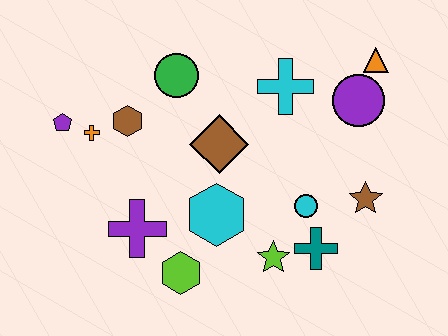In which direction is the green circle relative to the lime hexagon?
The green circle is above the lime hexagon.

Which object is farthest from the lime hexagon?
The orange triangle is farthest from the lime hexagon.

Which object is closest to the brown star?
The cyan circle is closest to the brown star.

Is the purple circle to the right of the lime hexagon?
Yes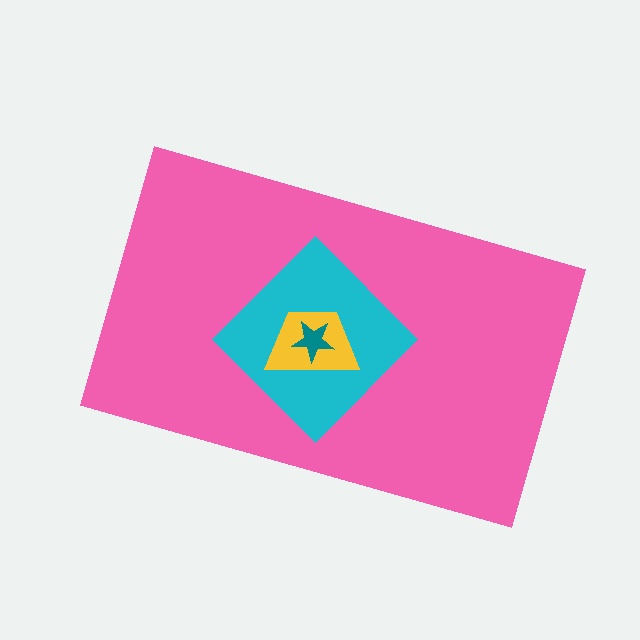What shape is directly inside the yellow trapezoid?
The teal star.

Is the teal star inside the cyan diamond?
Yes.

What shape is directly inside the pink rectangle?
The cyan diamond.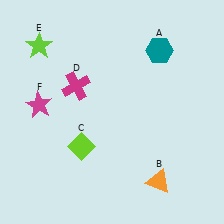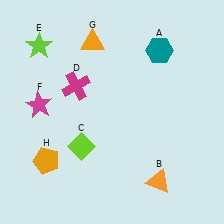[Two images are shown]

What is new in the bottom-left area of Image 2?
An orange pentagon (H) was added in the bottom-left area of Image 2.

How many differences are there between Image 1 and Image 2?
There are 2 differences between the two images.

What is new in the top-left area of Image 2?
An orange triangle (G) was added in the top-left area of Image 2.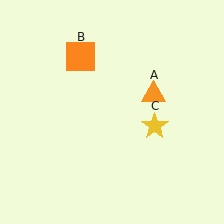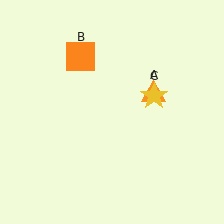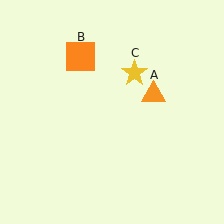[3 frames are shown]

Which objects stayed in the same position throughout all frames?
Orange triangle (object A) and orange square (object B) remained stationary.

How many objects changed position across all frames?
1 object changed position: yellow star (object C).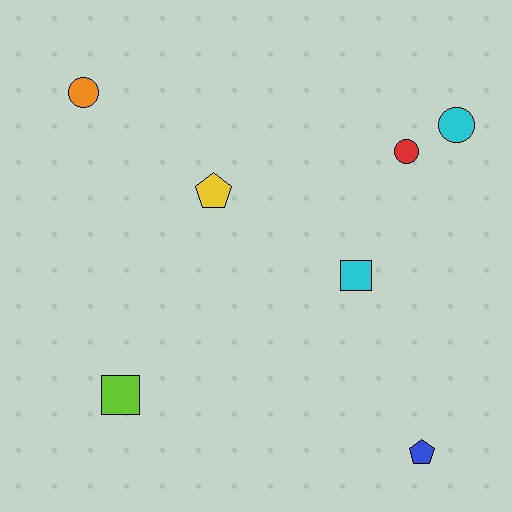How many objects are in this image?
There are 7 objects.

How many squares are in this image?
There are 2 squares.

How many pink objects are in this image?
There are no pink objects.